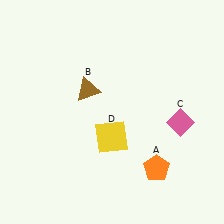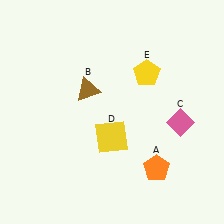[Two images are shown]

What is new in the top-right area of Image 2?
A yellow pentagon (E) was added in the top-right area of Image 2.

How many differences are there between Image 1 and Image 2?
There is 1 difference between the two images.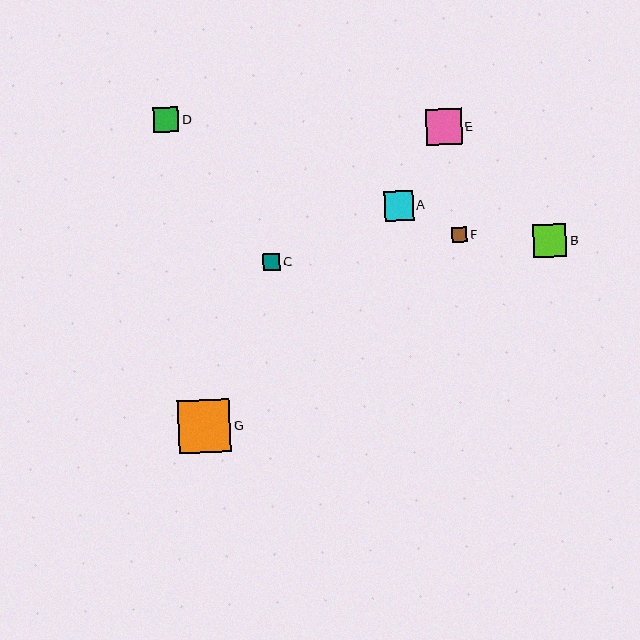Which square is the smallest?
Square F is the smallest with a size of approximately 15 pixels.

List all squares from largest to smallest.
From largest to smallest: G, E, B, A, D, C, F.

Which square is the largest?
Square G is the largest with a size of approximately 53 pixels.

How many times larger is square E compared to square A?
Square E is approximately 1.2 times the size of square A.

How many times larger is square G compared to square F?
Square G is approximately 3.5 times the size of square F.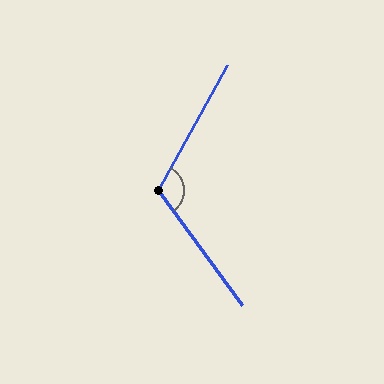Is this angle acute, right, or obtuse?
It is obtuse.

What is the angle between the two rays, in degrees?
Approximately 115 degrees.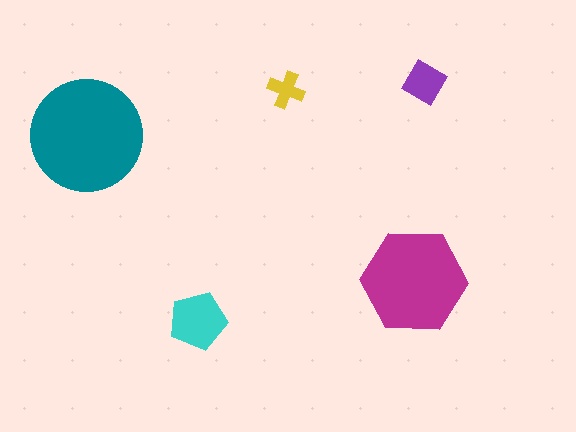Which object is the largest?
The teal circle.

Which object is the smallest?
The yellow cross.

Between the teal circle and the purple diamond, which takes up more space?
The teal circle.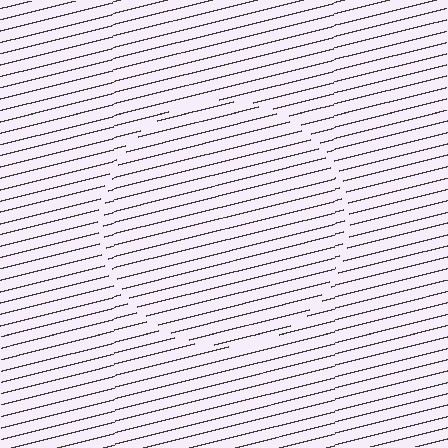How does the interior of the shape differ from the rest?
The interior of the shape contains the same grating, shifted by half a period — the contour is defined by the phase discontinuity where line-ends from the inner and outer gratings abut.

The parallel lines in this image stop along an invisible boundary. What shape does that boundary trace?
An illusory circle. The interior of the shape contains the same grating, shifted by half a period — the contour is defined by the phase discontinuity where line-ends from the inner and outer gratings abut.